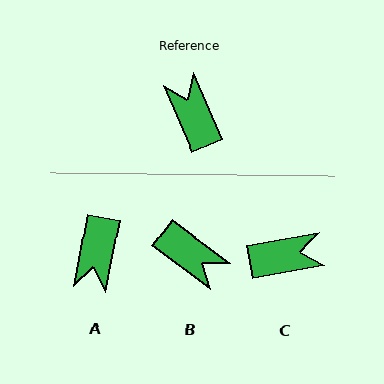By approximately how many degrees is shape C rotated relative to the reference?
Approximately 103 degrees clockwise.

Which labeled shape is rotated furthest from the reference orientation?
B, about 151 degrees away.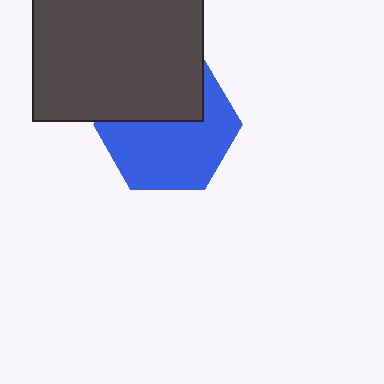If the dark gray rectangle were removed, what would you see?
You would see the complete blue hexagon.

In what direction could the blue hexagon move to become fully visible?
The blue hexagon could move down. That would shift it out from behind the dark gray rectangle entirely.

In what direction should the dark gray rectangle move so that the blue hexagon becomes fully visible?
The dark gray rectangle should move up. That is the shortest direction to clear the overlap and leave the blue hexagon fully visible.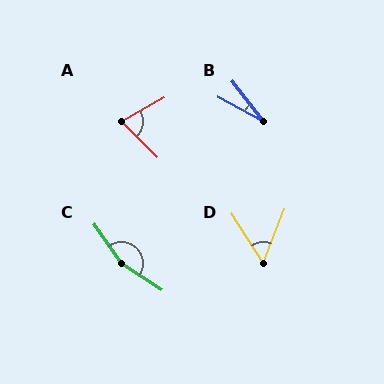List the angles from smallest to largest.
B (24°), D (54°), A (75°), C (159°).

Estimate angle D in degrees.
Approximately 54 degrees.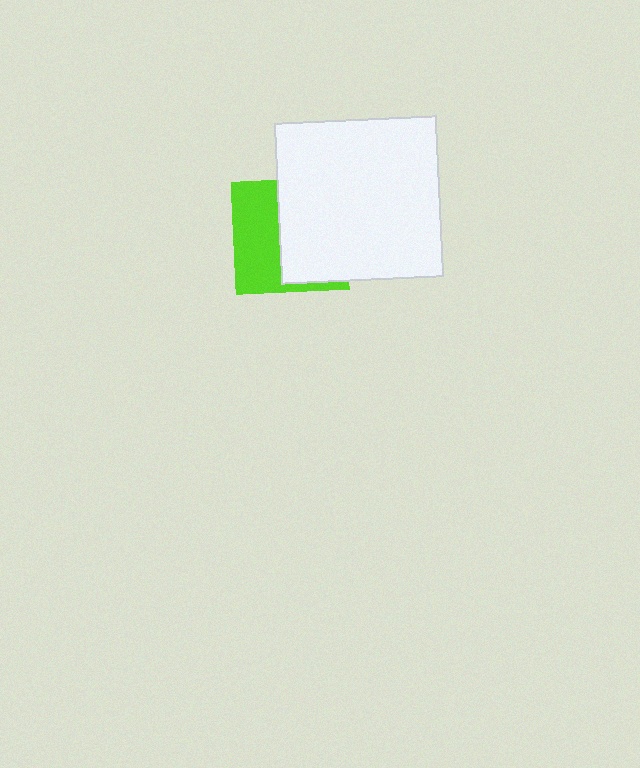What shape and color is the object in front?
The object in front is a white square.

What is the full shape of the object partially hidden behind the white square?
The partially hidden object is a lime square.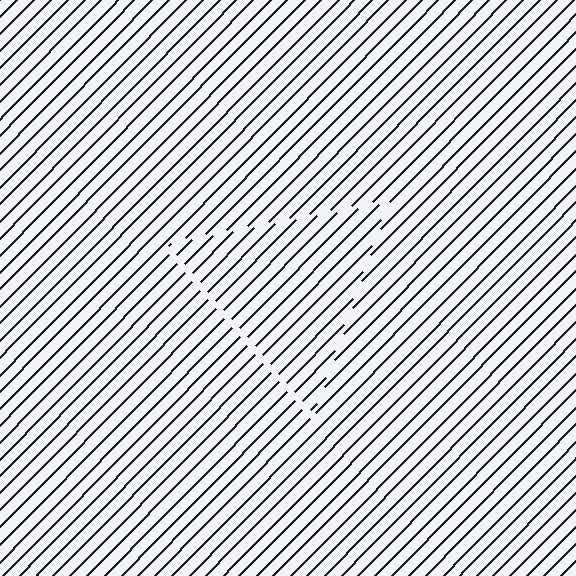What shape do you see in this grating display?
An illusory triangle. The interior of the shape contains the same grating, shifted by half a period — the contour is defined by the phase discontinuity where line-ends from the inner and outer gratings abut.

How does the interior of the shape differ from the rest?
The interior of the shape contains the same grating, shifted by half a period — the contour is defined by the phase discontinuity where line-ends from the inner and outer gratings abut.